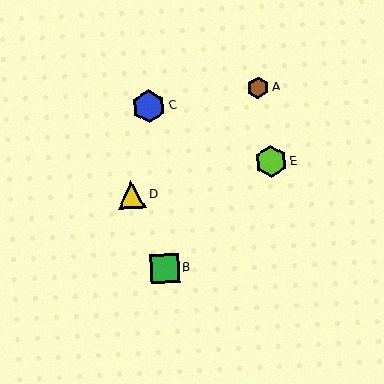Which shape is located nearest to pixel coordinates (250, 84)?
The brown hexagon (labeled A) at (258, 88) is nearest to that location.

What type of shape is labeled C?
Shape C is a blue hexagon.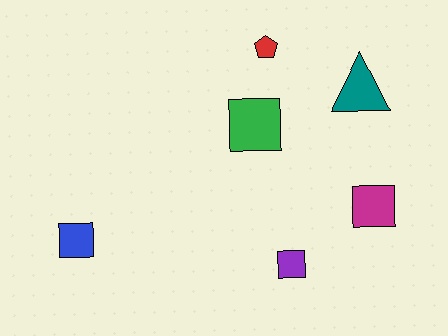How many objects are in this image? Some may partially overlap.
There are 6 objects.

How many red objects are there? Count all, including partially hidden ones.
There is 1 red object.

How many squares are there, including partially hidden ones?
There are 4 squares.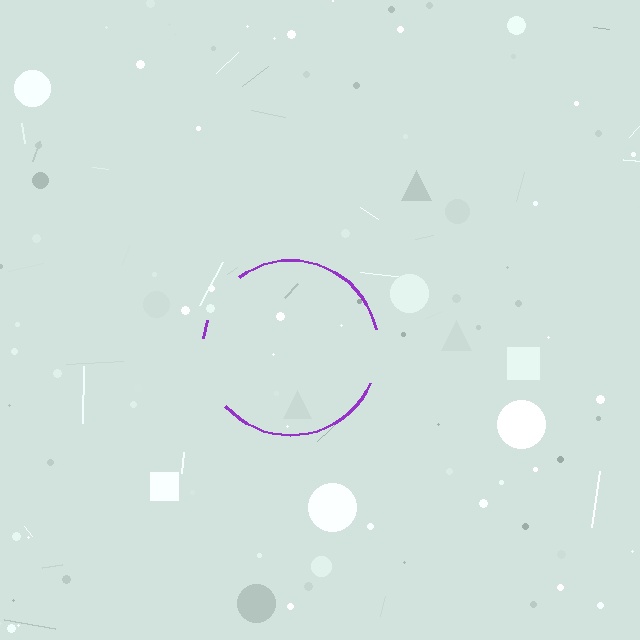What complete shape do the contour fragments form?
The contour fragments form a circle.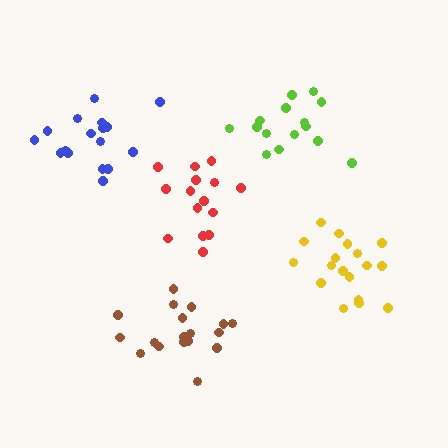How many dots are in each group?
Group 1: 18 dots, Group 2: 15 dots, Group 3: 18 dots, Group 4: 17 dots, Group 5: 15 dots (83 total).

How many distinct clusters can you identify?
There are 5 distinct clusters.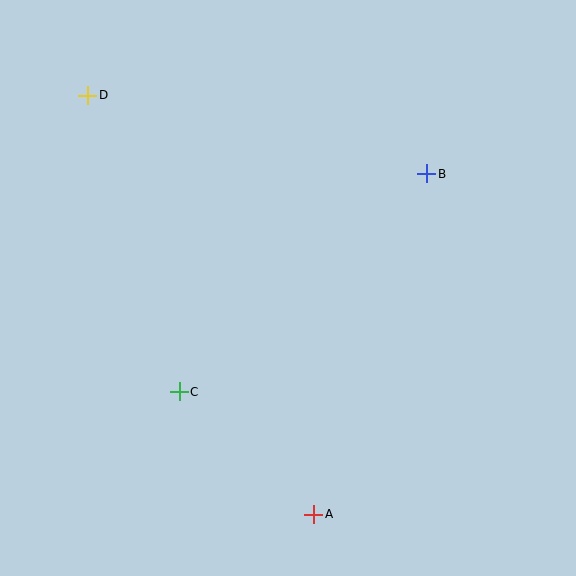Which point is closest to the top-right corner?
Point B is closest to the top-right corner.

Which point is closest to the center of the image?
Point C at (179, 392) is closest to the center.